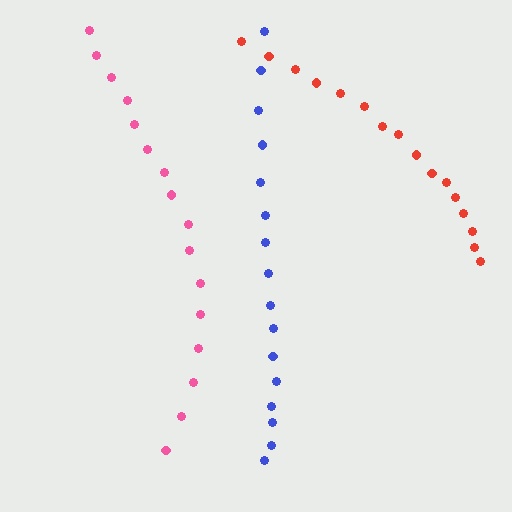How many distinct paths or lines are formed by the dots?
There are 3 distinct paths.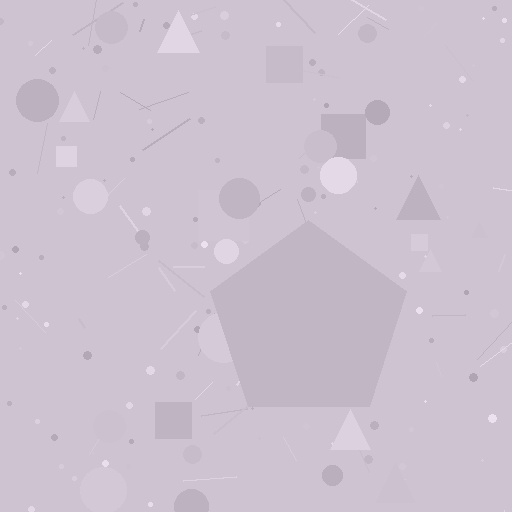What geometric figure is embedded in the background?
A pentagon is embedded in the background.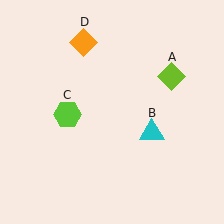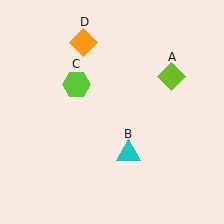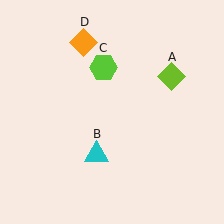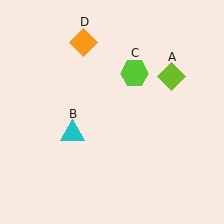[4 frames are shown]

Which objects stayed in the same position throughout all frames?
Lime diamond (object A) and orange diamond (object D) remained stationary.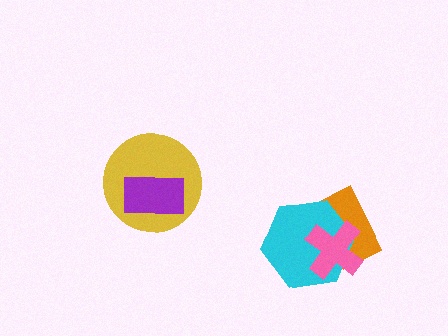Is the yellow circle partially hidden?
Yes, it is partially covered by another shape.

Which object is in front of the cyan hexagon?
The pink cross is in front of the cyan hexagon.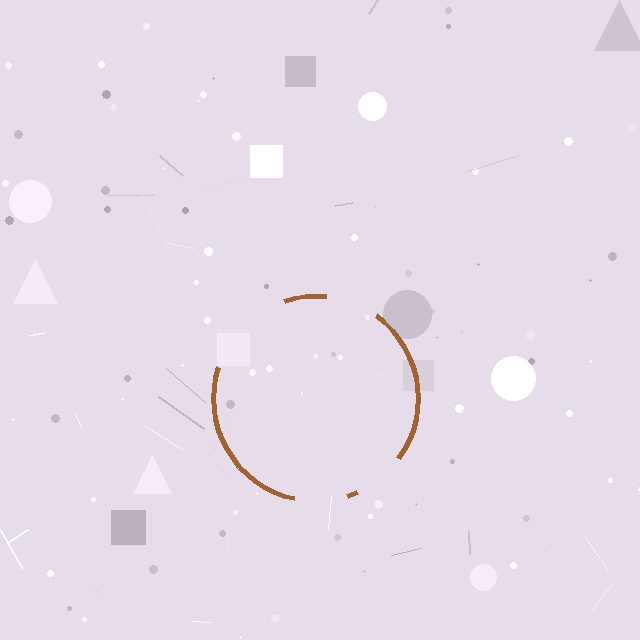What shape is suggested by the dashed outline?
The dashed outline suggests a circle.